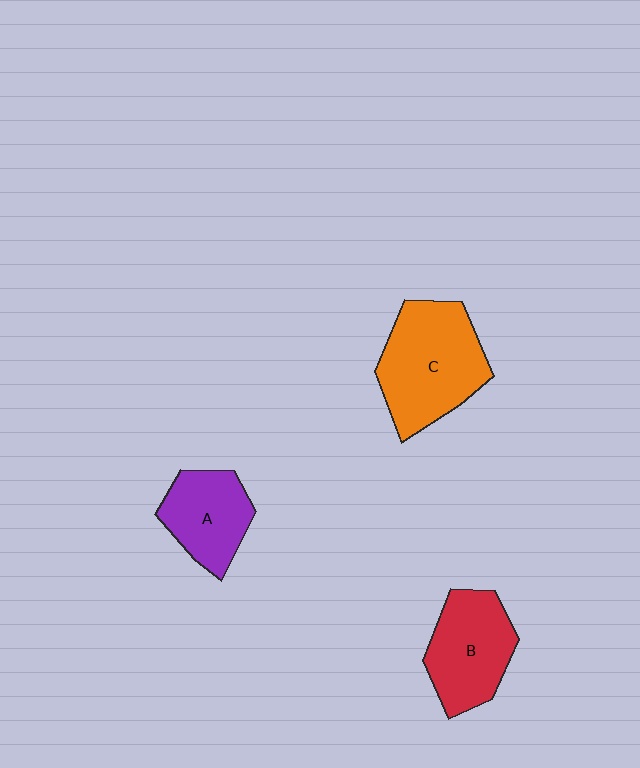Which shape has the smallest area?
Shape A (purple).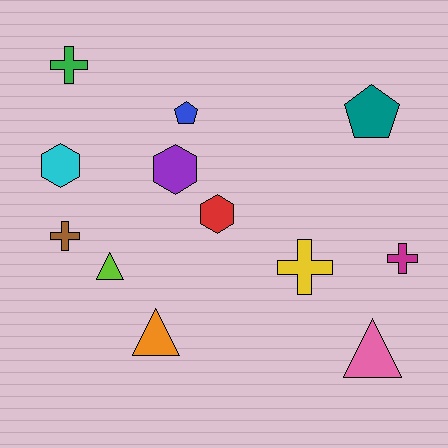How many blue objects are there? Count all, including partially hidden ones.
There is 1 blue object.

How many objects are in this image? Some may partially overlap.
There are 12 objects.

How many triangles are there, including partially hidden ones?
There are 3 triangles.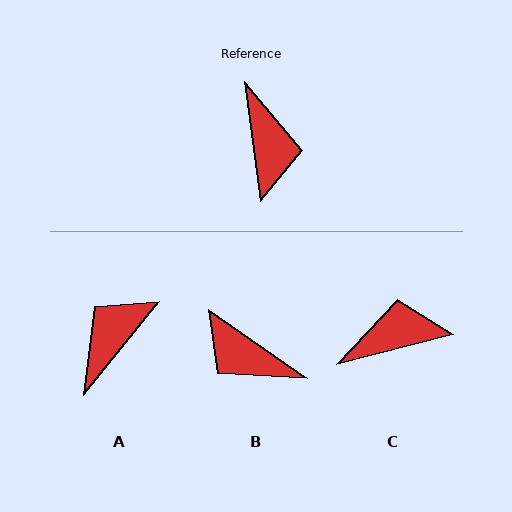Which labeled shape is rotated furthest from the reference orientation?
A, about 133 degrees away.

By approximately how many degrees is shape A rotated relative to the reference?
Approximately 133 degrees counter-clockwise.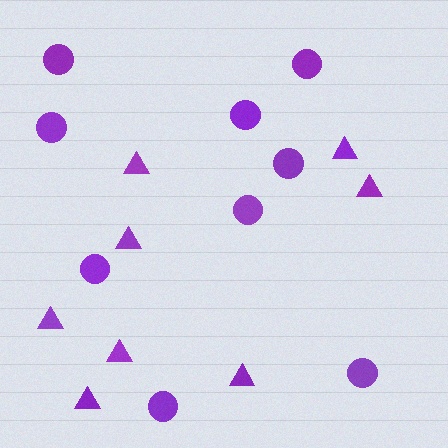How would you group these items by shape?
There are 2 groups: one group of circles (9) and one group of triangles (8).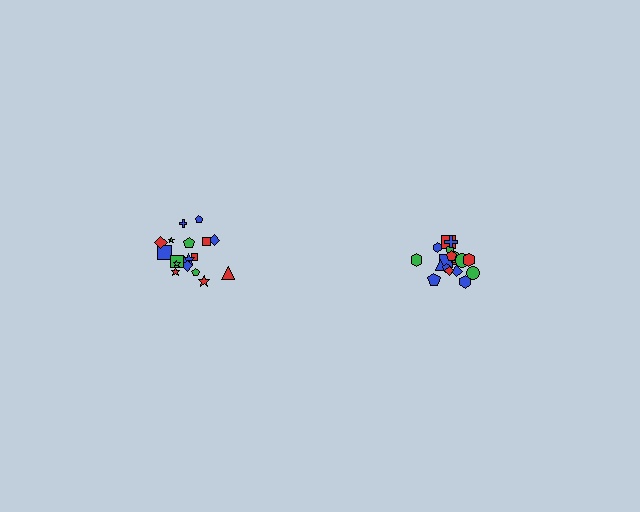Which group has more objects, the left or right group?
The right group.